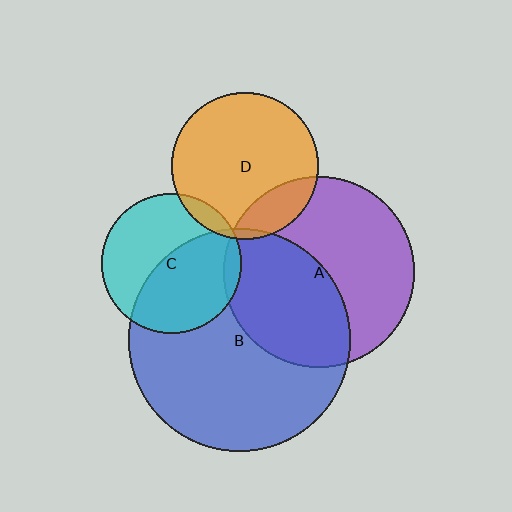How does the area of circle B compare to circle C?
Approximately 2.6 times.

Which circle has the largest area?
Circle B (blue).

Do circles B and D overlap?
Yes.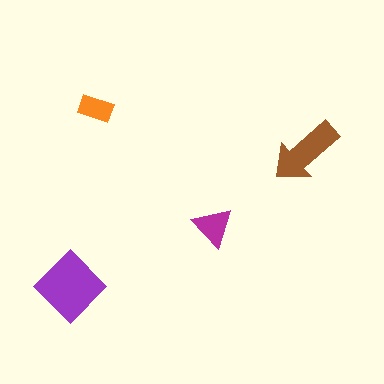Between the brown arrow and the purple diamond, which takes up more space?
The purple diamond.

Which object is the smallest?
The orange rectangle.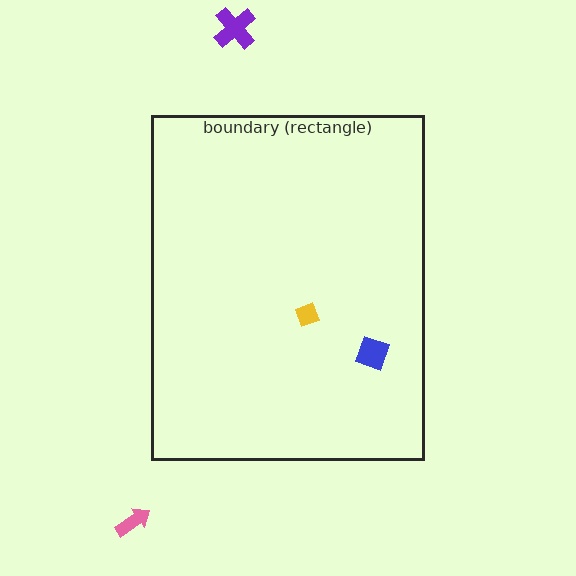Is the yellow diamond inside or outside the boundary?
Inside.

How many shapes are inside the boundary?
2 inside, 2 outside.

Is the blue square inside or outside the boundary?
Inside.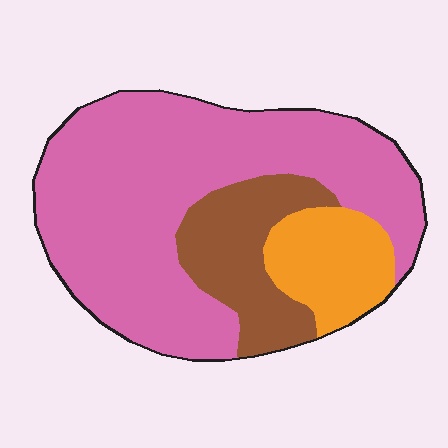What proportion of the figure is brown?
Brown covers around 20% of the figure.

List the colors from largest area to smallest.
From largest to smallest: pink, brown, orange.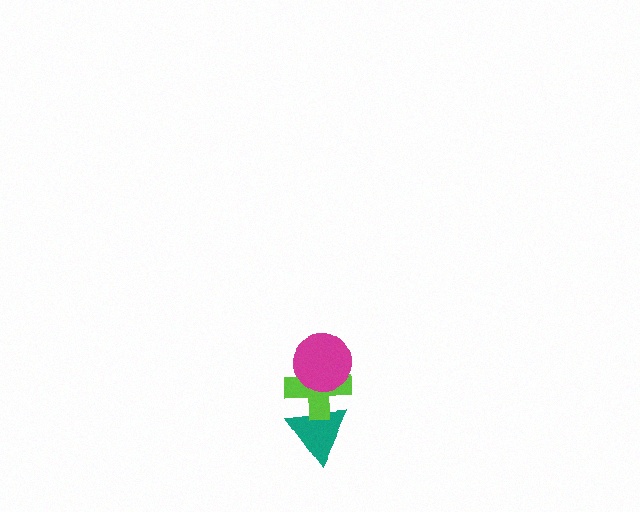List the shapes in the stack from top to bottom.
From top to bottom: the magenta circle, the lime cross, the teal triangle.